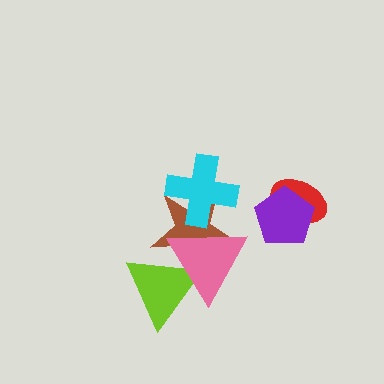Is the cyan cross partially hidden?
Yes, it is partially covered by another shape.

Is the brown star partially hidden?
Yes, it is partially covered by another shape.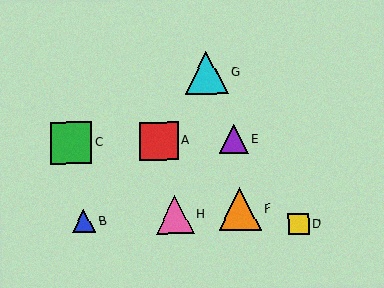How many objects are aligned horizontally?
3 objects (A, C, E) are aligned horizontally.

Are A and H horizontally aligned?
No, A is at y≈141 and H is at y≈215.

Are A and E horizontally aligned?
Yes, both are at y≈141.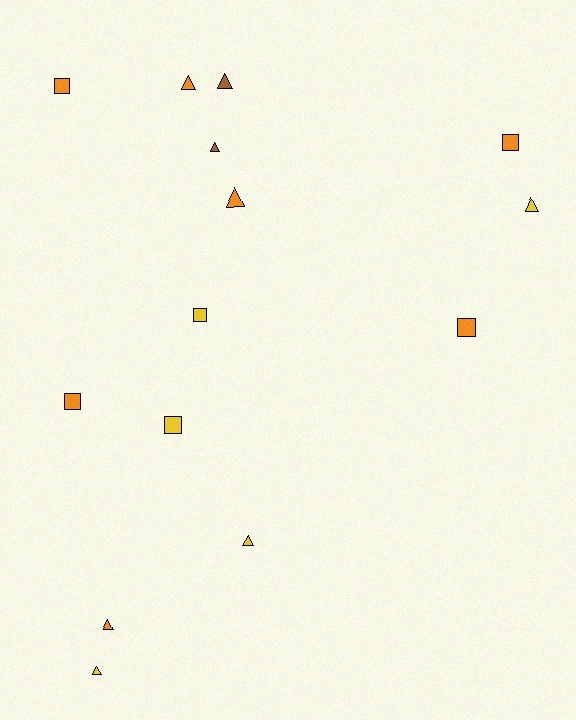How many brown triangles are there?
There are 2 brown triangles.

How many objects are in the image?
There are 14 objects.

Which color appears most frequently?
Orange, with 7 objects.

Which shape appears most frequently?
Triangle, with 8 objects.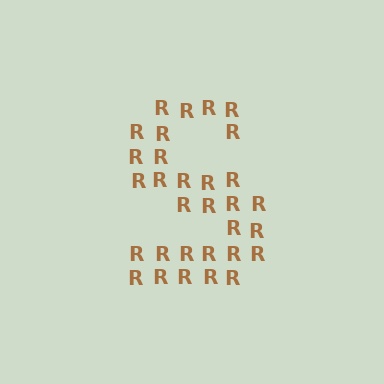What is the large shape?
The large shape is the letter S.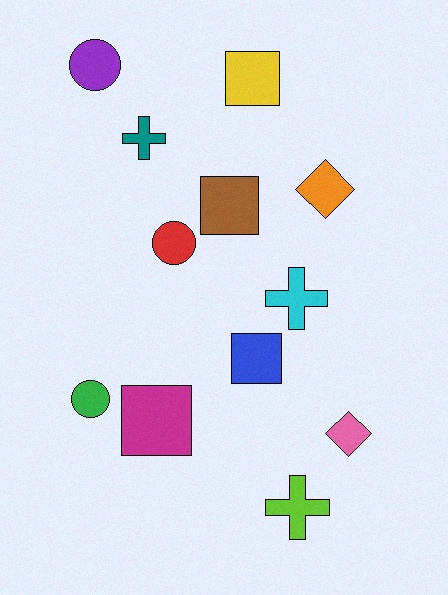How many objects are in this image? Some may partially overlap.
There are 12 objects.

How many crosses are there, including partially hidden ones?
There are 3 crosses.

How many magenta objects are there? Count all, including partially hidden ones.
There is 1 magenta object.